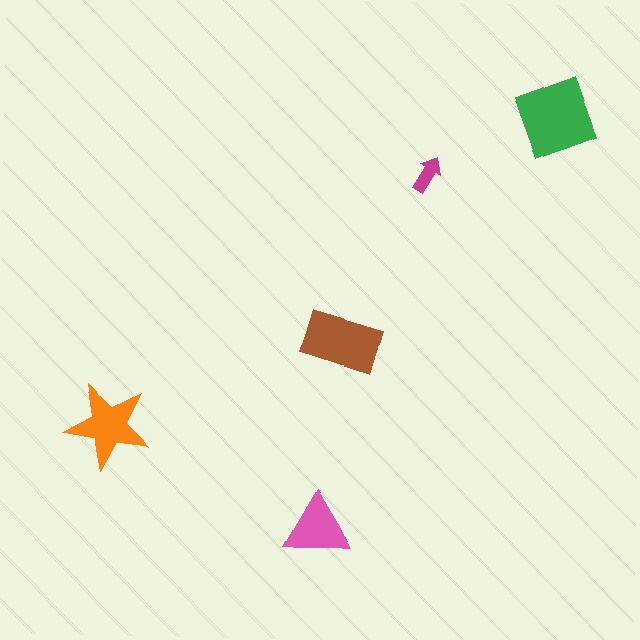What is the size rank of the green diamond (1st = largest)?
1st.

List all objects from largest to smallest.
The green diamond, the brown rectangle, the orange star, the pink triangle, the magenta arrow.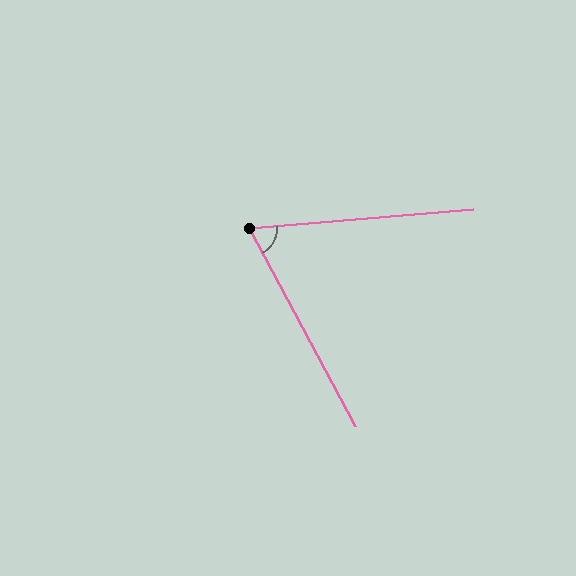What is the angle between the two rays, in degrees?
Approximately 67 degrees.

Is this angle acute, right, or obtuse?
It is acute.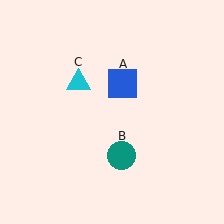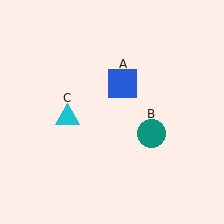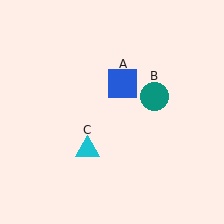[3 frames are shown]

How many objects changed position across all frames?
2 objects changed position: teal circle (object B), cyan triangle (object C).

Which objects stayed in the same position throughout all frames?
Blue square (object A) remained stationary.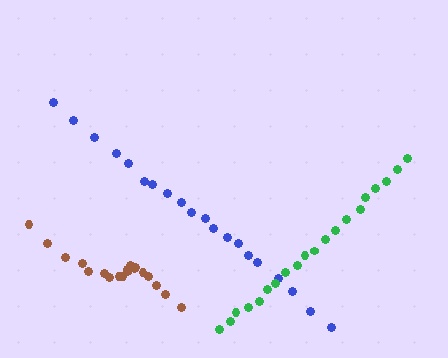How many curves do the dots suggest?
There are 3 distinct paths.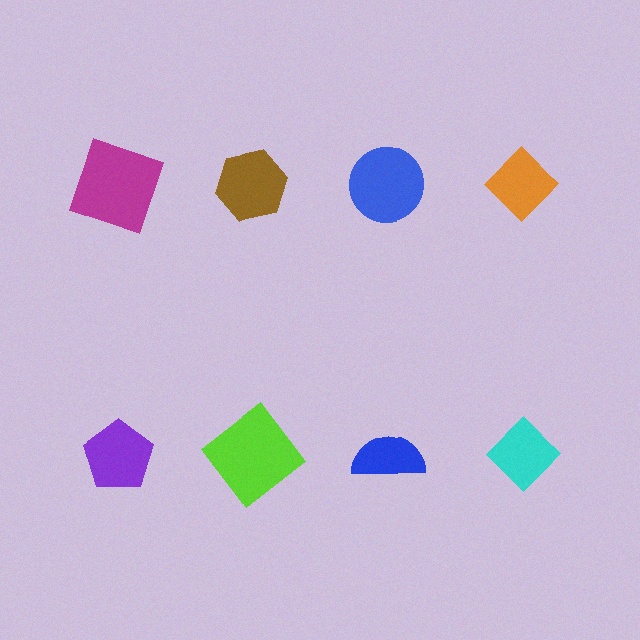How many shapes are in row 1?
4 shapes.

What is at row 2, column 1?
A purple pentagon.